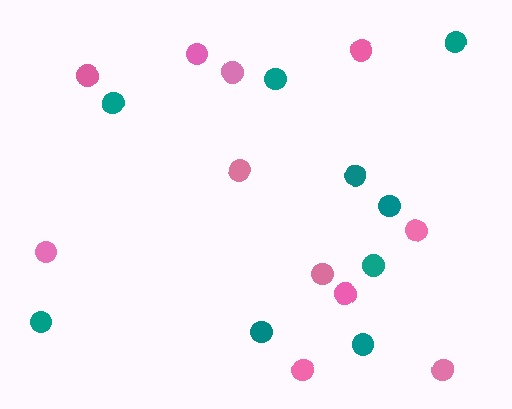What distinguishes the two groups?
There are 2 groups: one group of pink circles (11) and one group of teal circles (9).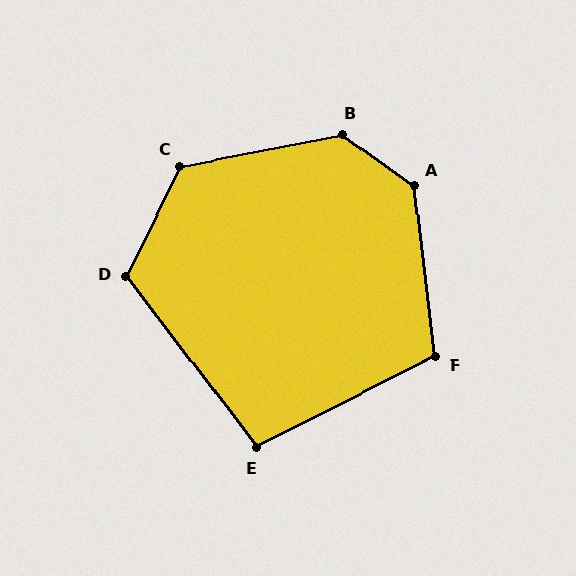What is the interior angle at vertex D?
Approximately 116 degrees (obtuse).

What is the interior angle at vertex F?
Approximately 110 degrees (obtuse).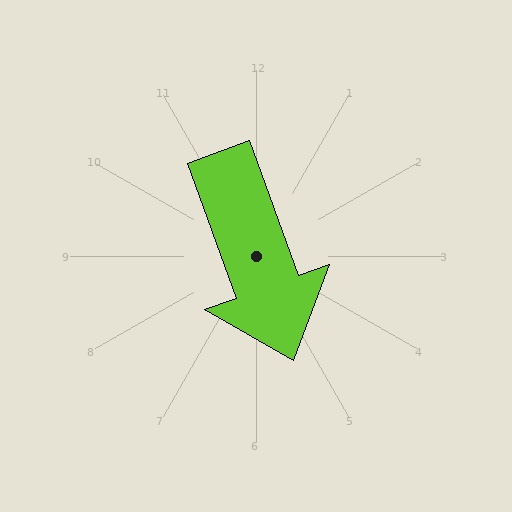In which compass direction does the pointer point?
South.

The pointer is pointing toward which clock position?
Roughly 5 o'clock.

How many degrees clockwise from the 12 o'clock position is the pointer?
Approximately 160 degrees.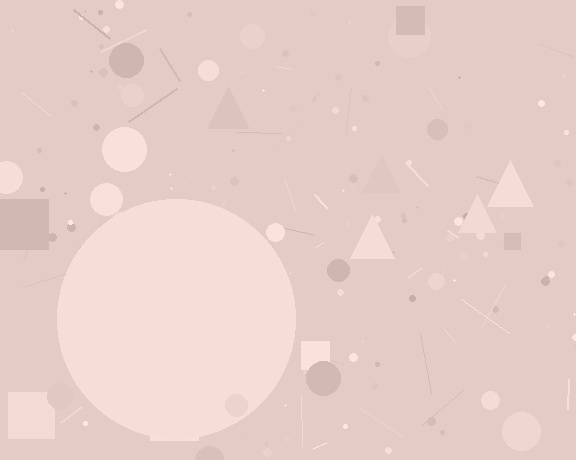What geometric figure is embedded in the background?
A circle is embedded in the background.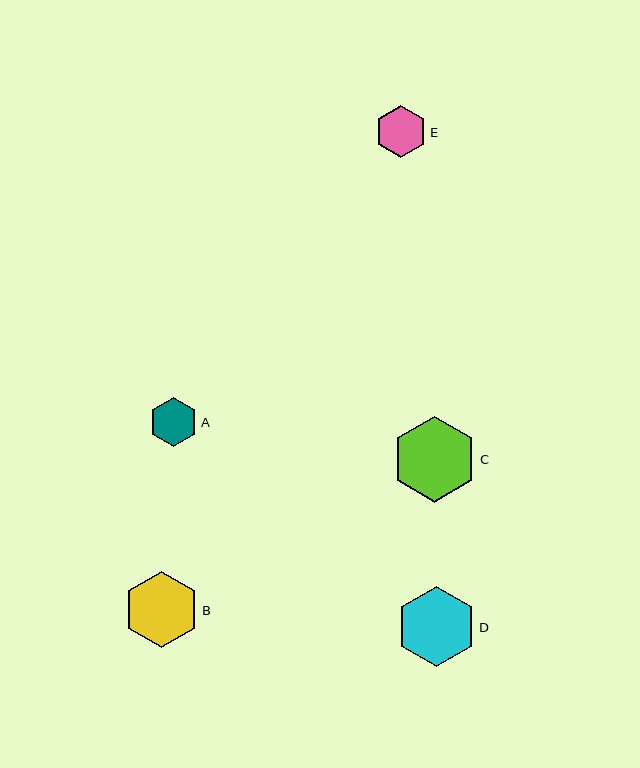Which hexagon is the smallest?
Hexagon A is the smallest with a size of approximately 49 pixels.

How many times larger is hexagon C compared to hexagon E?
Hexagon C is approximately 1.6 times the size of hexagon E.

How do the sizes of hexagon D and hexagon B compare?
Hexagon D and hexagon B are approximately the same size.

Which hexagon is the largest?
Hexagon C is the largest with a size of approximately 86 pixels.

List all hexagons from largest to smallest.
From largest to smallest: C, D, B, E, A.